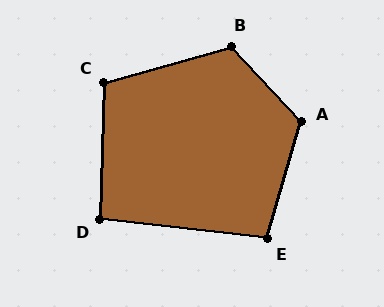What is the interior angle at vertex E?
Approximately 100 degrees (obtuse).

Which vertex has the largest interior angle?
A, at approximately 121 degrees.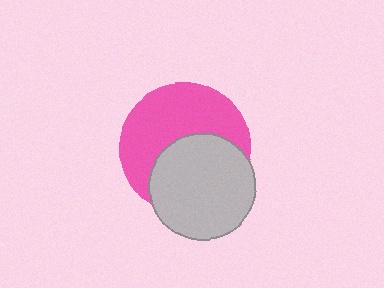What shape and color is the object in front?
The object in front is a light gray circle.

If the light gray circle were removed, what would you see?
You would see the complete pink circle.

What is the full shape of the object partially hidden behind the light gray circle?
The partially hidden object is a pink circle.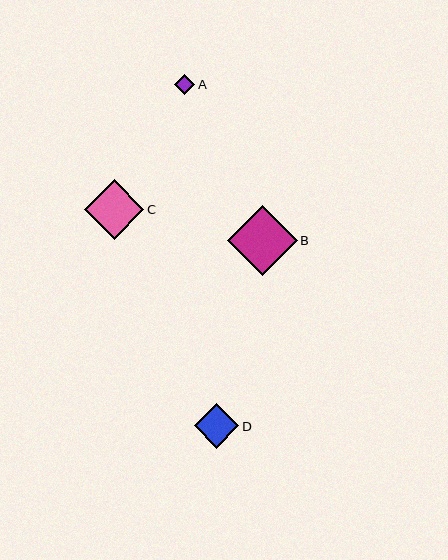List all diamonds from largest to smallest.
From largest to smallest: B, C, D, A.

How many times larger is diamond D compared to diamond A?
Diamond D is approximately 2.2 times the size of diamond A.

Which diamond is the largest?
Diamond B is the largest with a size of approximately 70 pixels.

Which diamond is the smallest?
Diamond A is the smallest with a size of approximately 20 pixels.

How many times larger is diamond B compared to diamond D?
Diamond B is approximately 1.6 times the size of diamond D.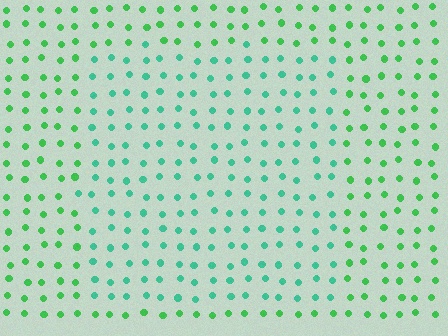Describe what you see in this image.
The image is filled with small green elements in a uniform arrangement. A rectangle-shaped region is visible where the elements are tinted to a slightly different hue, forming a subtle color boundary.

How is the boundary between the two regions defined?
The boundary is defined purely by a slight shift in hue (about 32 degrees). Spacing, size, and orientation are identical on both sides.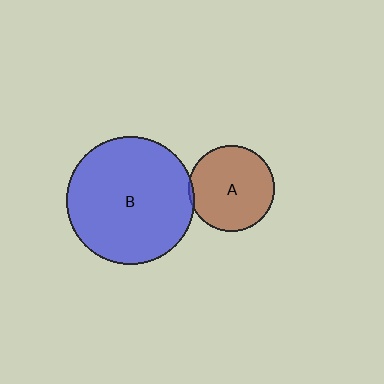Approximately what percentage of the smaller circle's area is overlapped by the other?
Approximately 5%.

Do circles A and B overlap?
Yes.